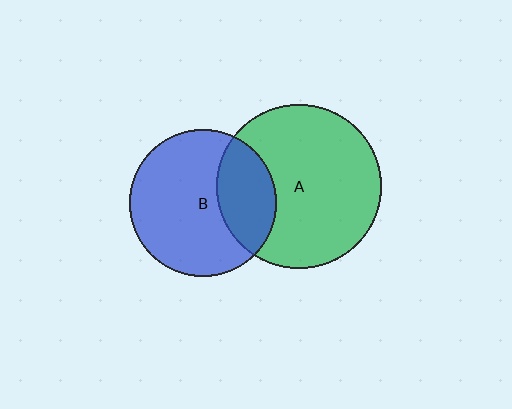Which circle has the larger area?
Circle A (green).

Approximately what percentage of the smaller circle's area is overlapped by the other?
Approximately 30%.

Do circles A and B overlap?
Yes.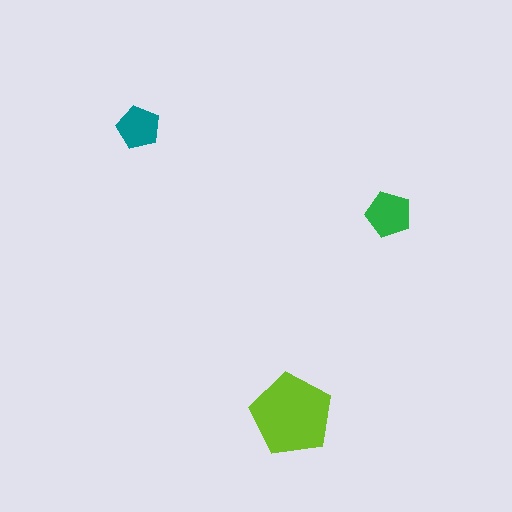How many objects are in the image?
There are 3 objects in the image.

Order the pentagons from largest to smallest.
the lime one, the green one, the teal one.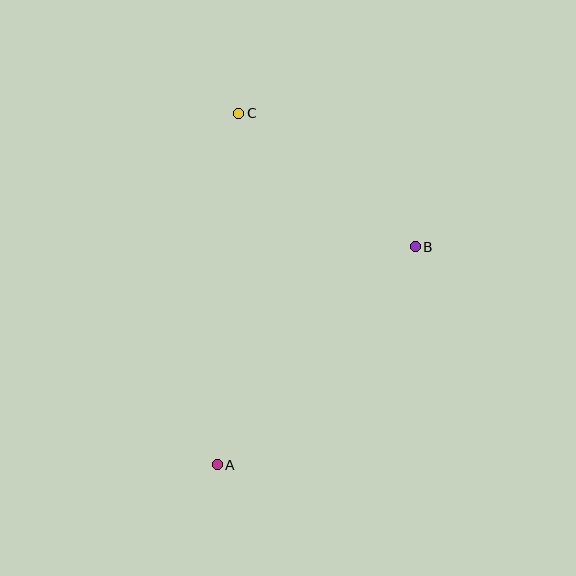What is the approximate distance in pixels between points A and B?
The distance between A and B is approximately 295 pixels.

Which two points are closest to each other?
Points B and C are closest to each other.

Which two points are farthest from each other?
Points A and C are farthest from each other.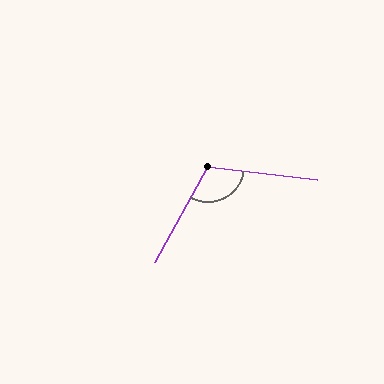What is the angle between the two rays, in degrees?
Approximately 112 degrees.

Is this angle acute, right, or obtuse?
It is obtuse.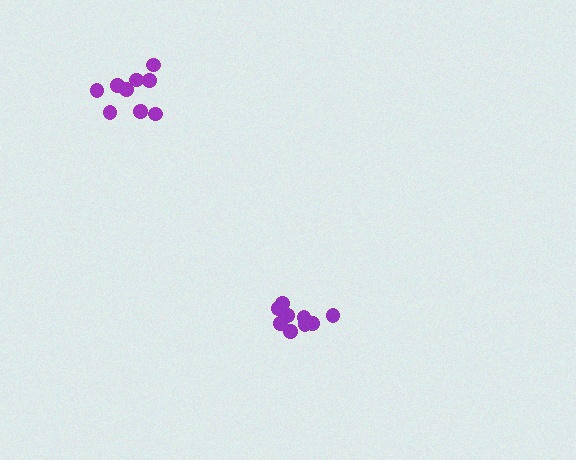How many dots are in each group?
Group 1: 9 dots, Group 2: 9 dots (18 total).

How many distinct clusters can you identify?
There are 2 distinct clusters.